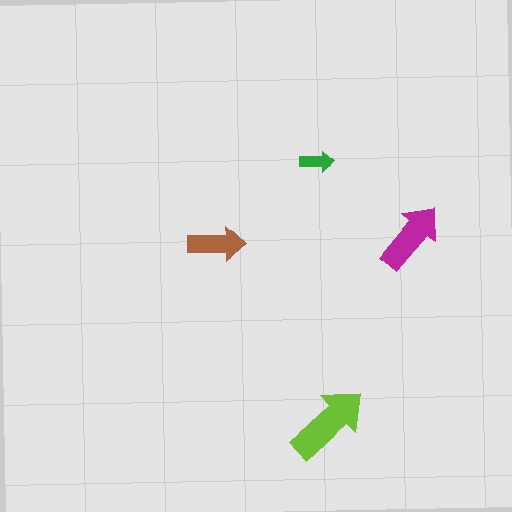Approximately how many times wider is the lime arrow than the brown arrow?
About 1.5 times wider.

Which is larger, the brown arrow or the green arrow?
The brown one.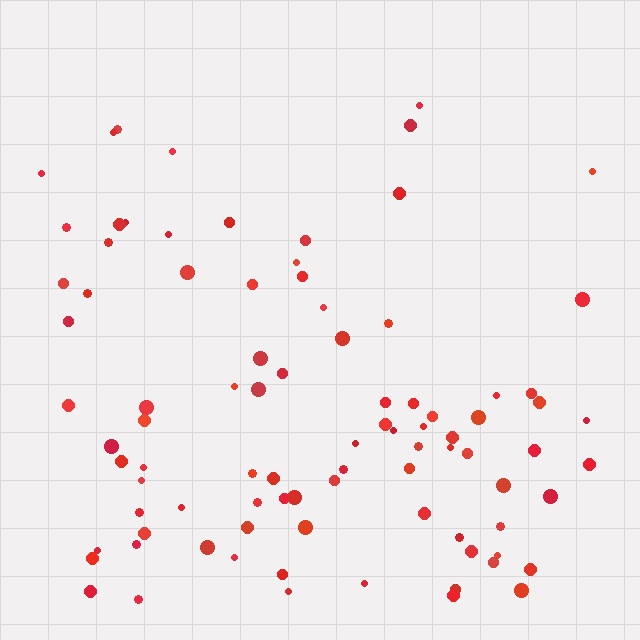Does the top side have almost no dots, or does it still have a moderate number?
Still a moderate number, just noticeably fewer than the bottom.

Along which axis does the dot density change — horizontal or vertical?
Vertical.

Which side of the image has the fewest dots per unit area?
The top.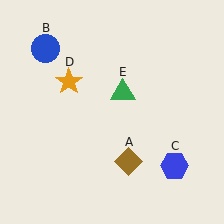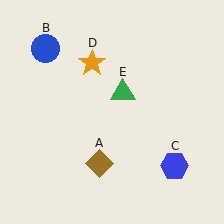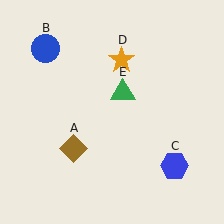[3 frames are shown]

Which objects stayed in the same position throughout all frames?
Blue circle (object B) and blue hexagon (object C) and green triangle (object E) remained stationary.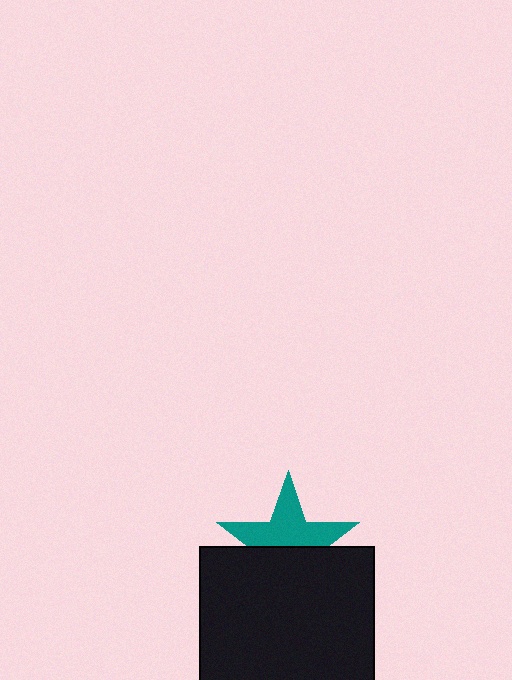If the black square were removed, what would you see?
You would see the complete teal star.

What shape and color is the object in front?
The object in front is a black square.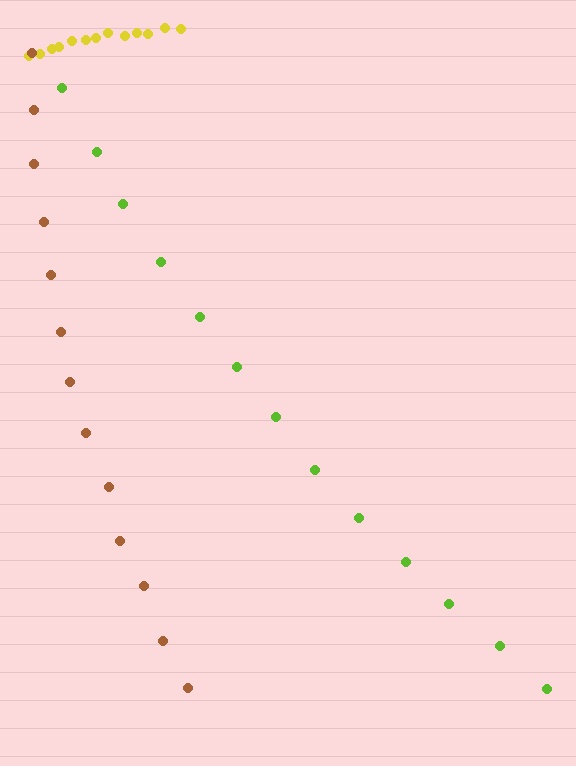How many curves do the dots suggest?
There are 3 distinct paths.